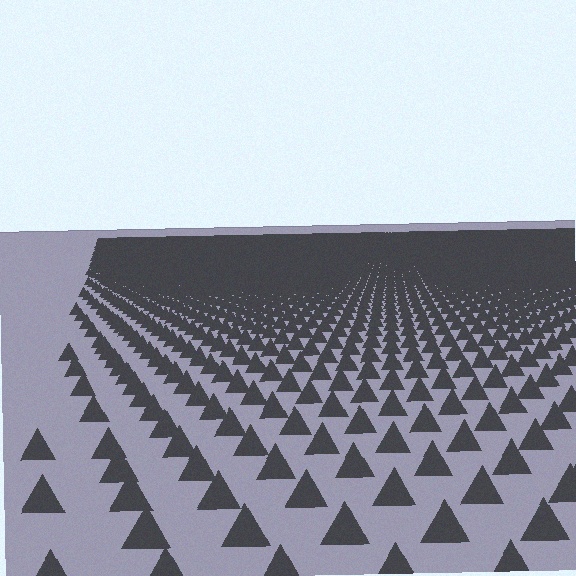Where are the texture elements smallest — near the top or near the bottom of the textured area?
Near the top.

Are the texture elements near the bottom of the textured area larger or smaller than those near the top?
Larger. Near the bottom, elements are closer to the viewer and appear at a bigger on-screen size.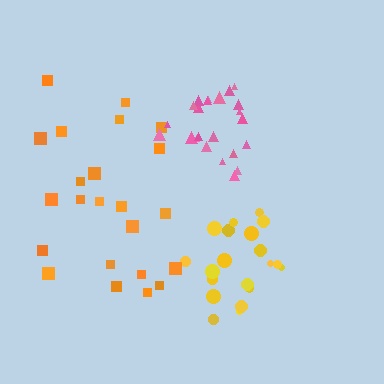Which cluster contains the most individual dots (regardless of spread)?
Orange (23).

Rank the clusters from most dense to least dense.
pink, yellow, orange.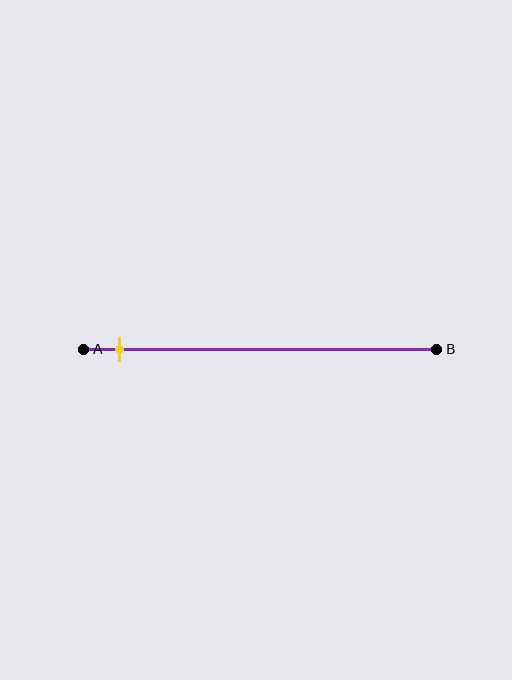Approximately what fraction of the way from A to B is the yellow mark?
The yellow mark is approximately 10% of the way from A to B.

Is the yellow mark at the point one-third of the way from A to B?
No, the mark is at about 10% from A, not at the 33% one-third point.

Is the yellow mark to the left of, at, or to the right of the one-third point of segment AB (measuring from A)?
The yellow mark is to the left of the one-third point of segment AB.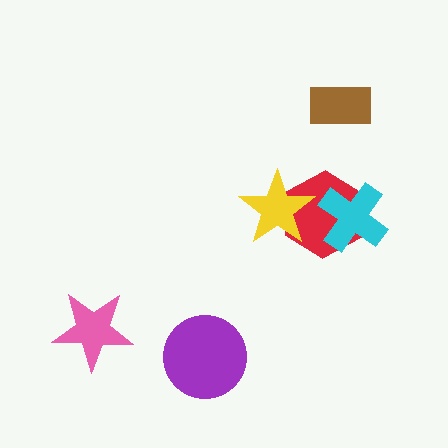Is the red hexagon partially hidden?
Yes, it is partially covered by another shape.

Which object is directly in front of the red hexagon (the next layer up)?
The cyan cross is directly in front of the red hexagon.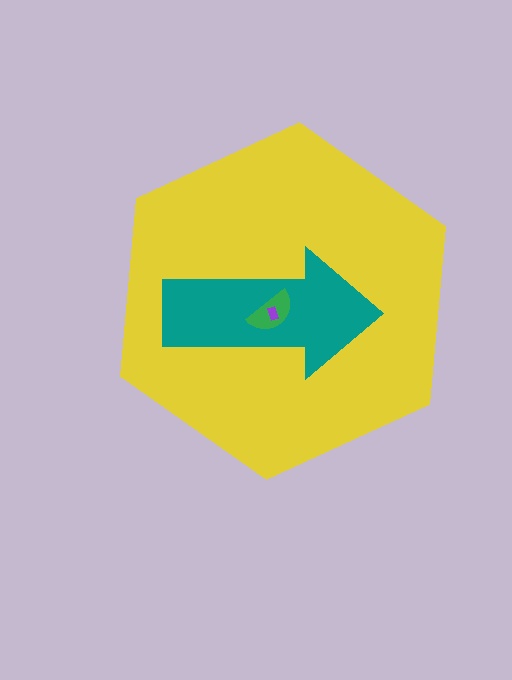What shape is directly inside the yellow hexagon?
The teal arrow.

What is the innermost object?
The purple rectangle.